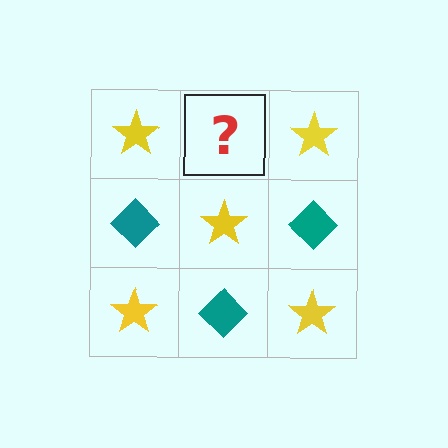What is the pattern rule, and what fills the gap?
The rule is that it alternates yellow star and teal diamond in a checkerboard pattern. The gap should be filled with a teal diamond.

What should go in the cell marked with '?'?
The missing cell should contain a teal diamond.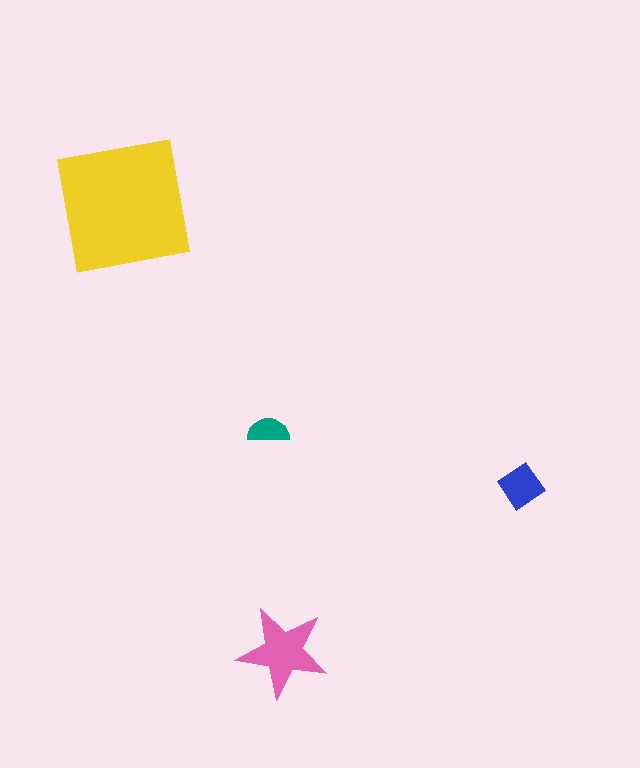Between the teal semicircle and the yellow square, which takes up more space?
The yellow square.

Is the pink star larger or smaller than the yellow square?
Smaller.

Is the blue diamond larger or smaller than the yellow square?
Smaller.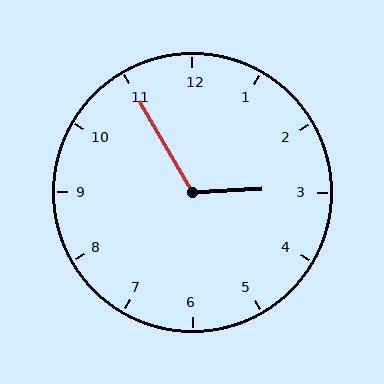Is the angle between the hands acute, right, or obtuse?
It is obtuse.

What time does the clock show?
2:55.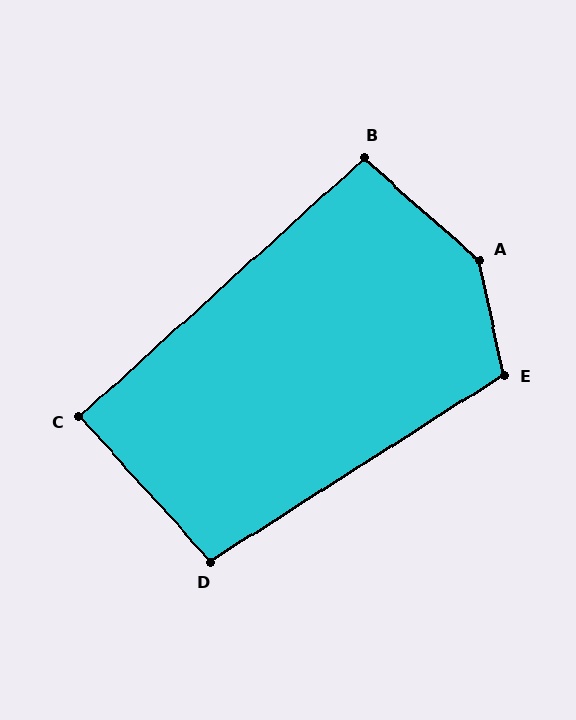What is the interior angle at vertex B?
Approximately 96 degrees (obtuse).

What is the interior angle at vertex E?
Approximately 111 degrees (obtuse).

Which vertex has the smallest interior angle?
C, at approximately 90 degrees.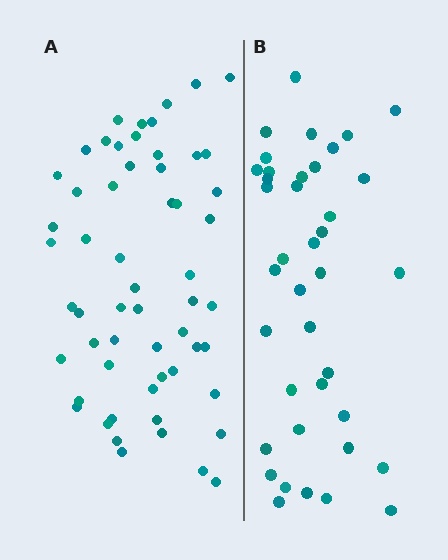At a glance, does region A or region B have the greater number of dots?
Region A (the left region) has more dots.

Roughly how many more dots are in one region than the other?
Region A has approximately 20 more dots than region B.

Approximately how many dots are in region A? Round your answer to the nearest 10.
About 60 dots. (The exact count is 57, which rounds to 60.)